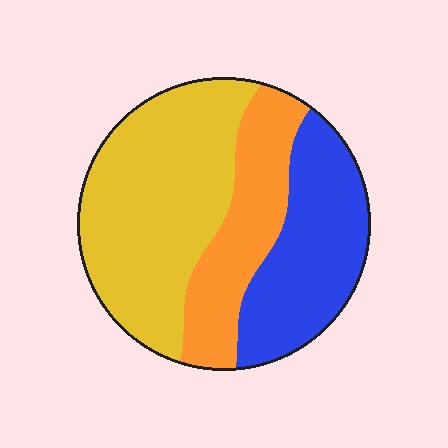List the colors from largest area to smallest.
From largest to smallest: yellow, blue, orange.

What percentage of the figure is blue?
Blue covers about 30% of the figure.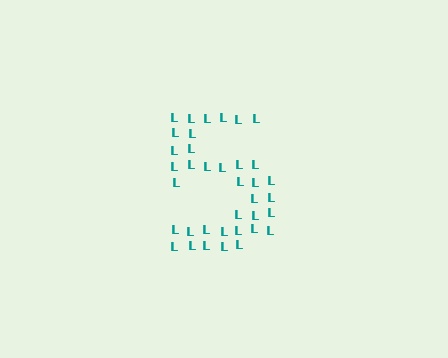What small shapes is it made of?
It is made of small letter L's.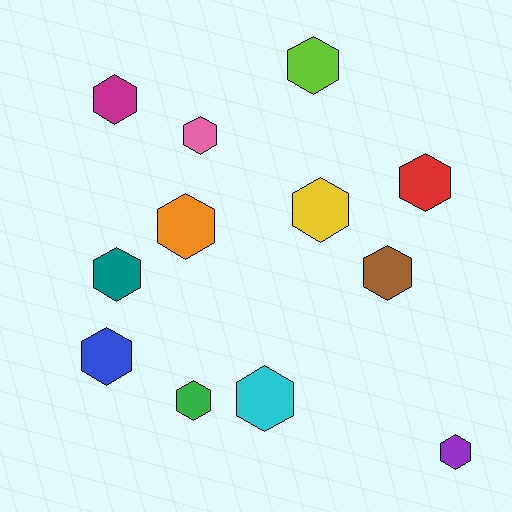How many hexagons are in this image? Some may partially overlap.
There are 12 hexagons.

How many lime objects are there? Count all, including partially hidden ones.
There is 1 lime object.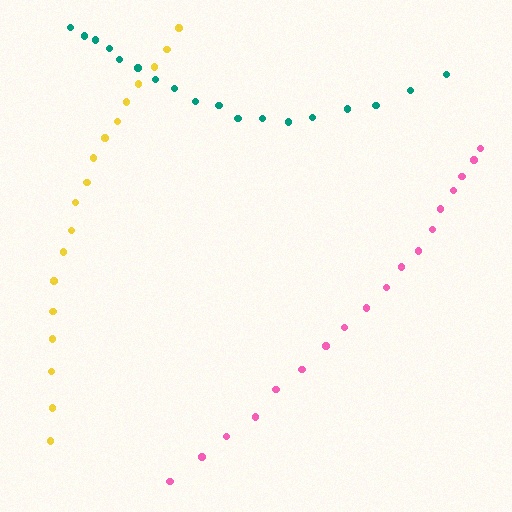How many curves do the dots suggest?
There are 3 distinct paths.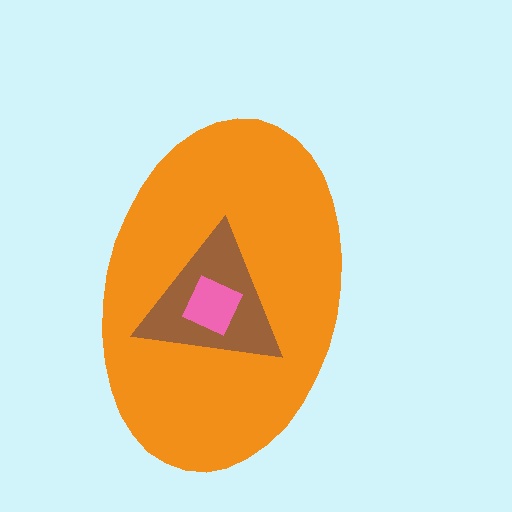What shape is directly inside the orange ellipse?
The brown triangle.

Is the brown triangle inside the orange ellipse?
Yes.